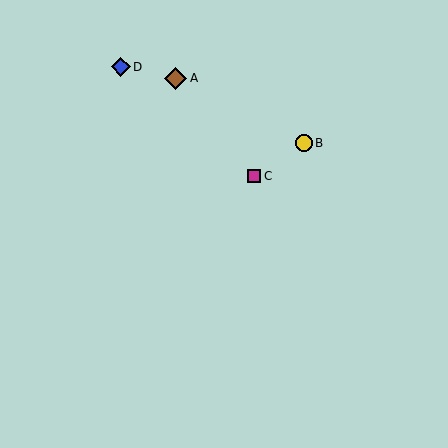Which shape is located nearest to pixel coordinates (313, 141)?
The yellow circle (labeled B) at (304, 143) is nearest to that location.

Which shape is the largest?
The brown diamond (labeled A) is the largest.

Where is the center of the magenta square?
The center of the magenta square is at (254, 176).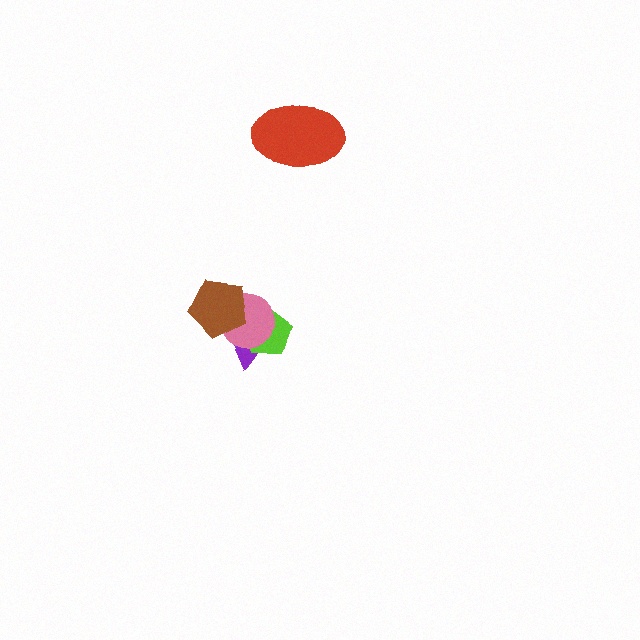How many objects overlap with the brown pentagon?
2 objects overlap with the brown pentagon.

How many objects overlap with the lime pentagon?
2 objects overlap with the lime pentagon.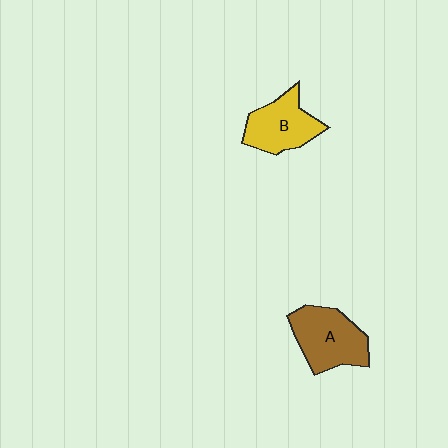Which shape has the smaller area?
Shape B (yellow).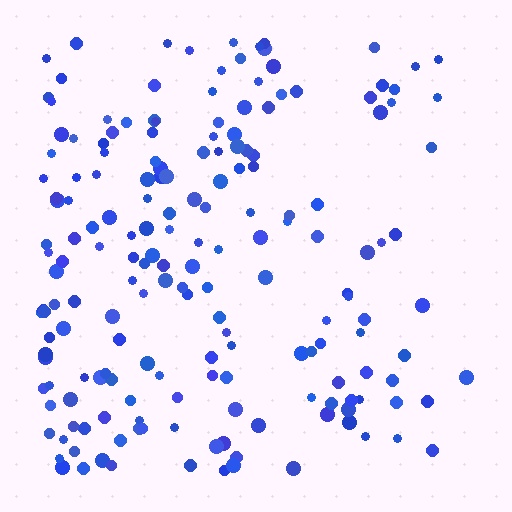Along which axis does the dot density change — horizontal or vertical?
Horizontal.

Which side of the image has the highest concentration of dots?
The left.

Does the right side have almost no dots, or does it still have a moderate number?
Still a moderate number, just noticeably fewer than the left.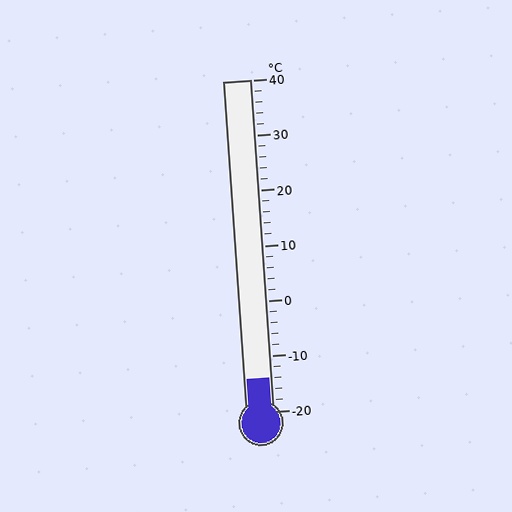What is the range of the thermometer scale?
The thermometer scale ranges from -20°C to 40°C.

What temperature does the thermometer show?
The thermometer shows approximately -14°C.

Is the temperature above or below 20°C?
The temperature is below 20°C.